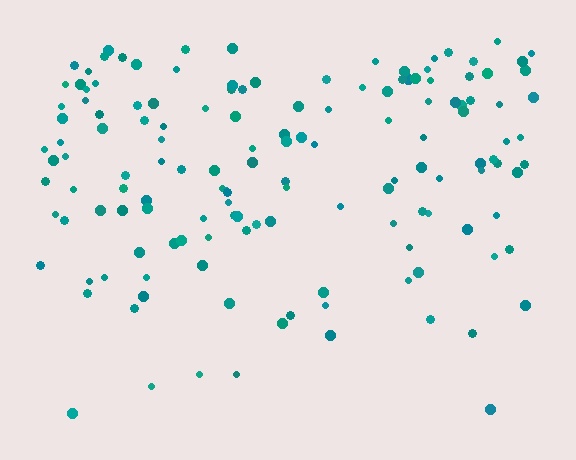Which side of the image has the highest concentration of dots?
The top.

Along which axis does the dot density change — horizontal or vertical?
Vertical.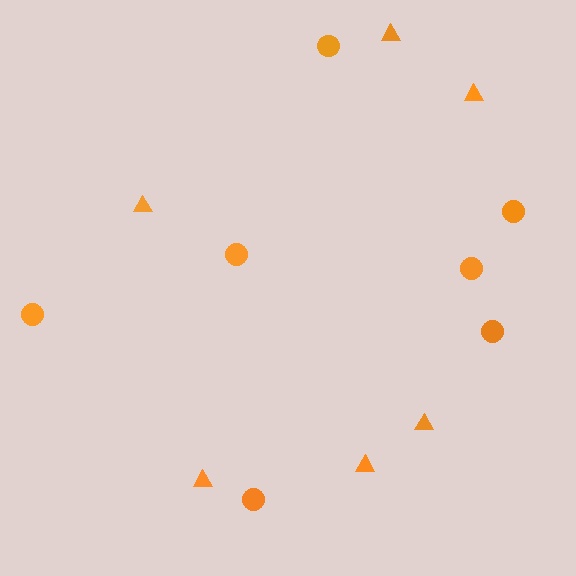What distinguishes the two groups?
There are 2 groups: one group of triangles (6) and one group of circles (7).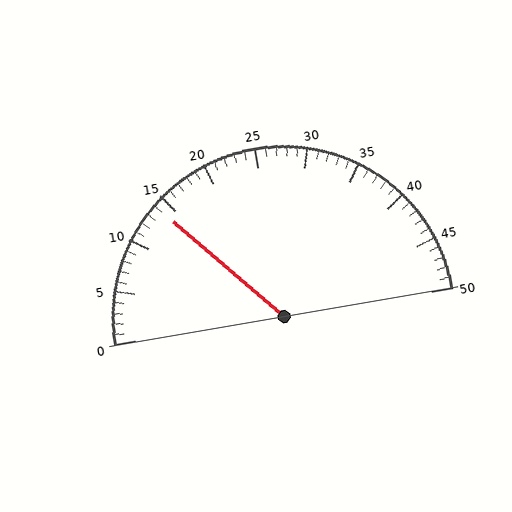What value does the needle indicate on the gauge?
The needle indicates approximately 14.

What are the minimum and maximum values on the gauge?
The gauge ranges from 0 to 50.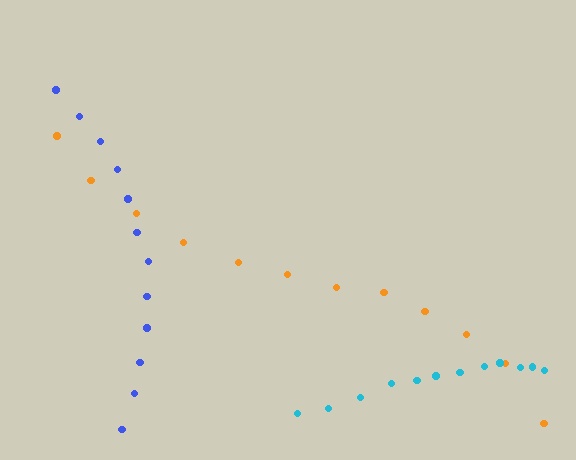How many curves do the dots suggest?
There are 3 distinct paths.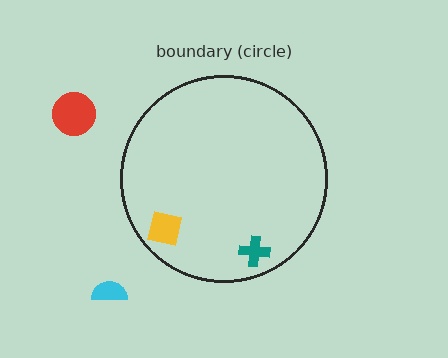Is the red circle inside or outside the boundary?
Outside.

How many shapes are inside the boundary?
2 inside, 2 outside.